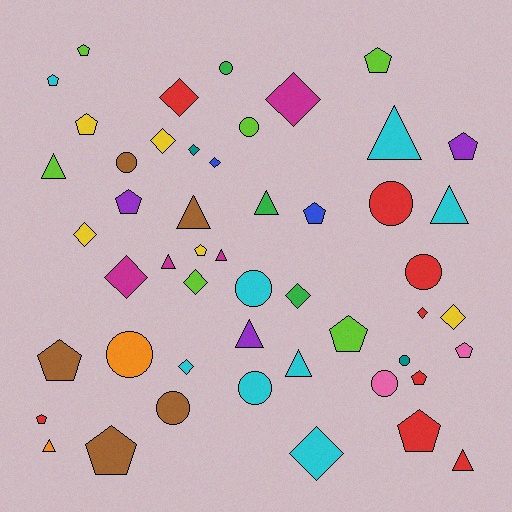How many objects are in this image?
There are 50 objects.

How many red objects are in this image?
There are 8 red objects.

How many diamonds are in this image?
There are 13 diamonds.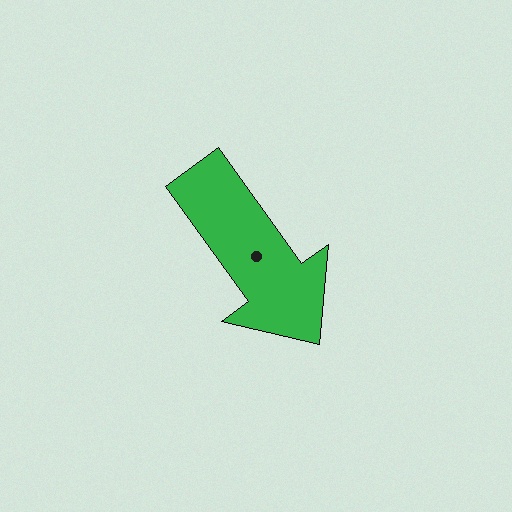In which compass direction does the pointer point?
Southeast.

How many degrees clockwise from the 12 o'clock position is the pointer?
Approximately 144 degrees.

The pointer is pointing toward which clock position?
Roughly 5 o'clock.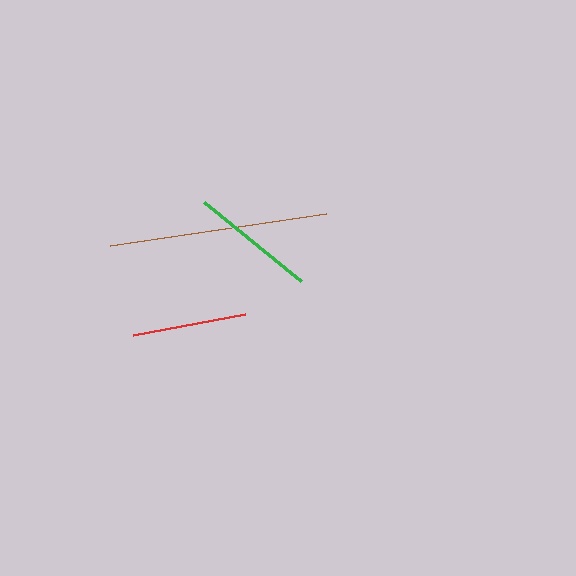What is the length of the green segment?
The green segment is approximately 126 pixels long.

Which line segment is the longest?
The brown line is the longest at approximately 219 pixels.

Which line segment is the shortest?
The red line is the shortest at approximately 114 pixels.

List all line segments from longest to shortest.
From longest to shortest: brown, green, red.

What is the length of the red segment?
The red segment is approximately 114 pixels long.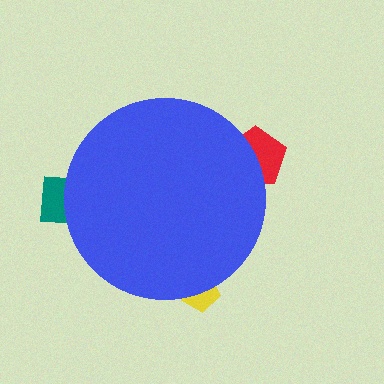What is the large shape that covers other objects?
A blue circle.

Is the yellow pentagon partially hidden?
Yes, the yellow pentagon is partially hidden behind the blue circle.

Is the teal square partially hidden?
Yes, the teal square is partially hidden behind the blue circle.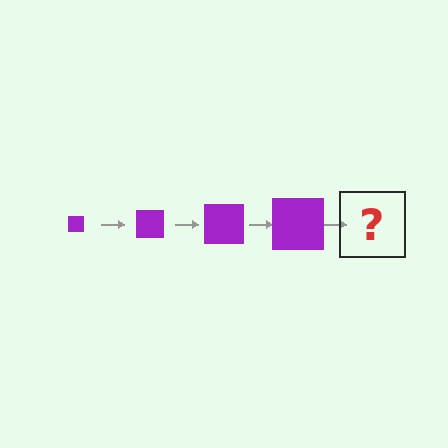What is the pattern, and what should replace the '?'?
The pattern is that the square gets progressively larger each step. The '?' should be a purple square, larger than the previous one.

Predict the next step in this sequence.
The next step is a purple square, larger than the previous one.